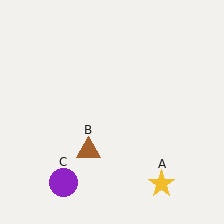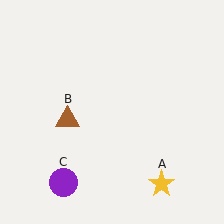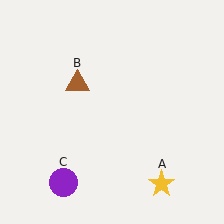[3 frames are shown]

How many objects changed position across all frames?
1 object changed position: brown triangle (object B).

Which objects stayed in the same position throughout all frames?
Yellow star (object A) and purple circle (object C) remained stationary.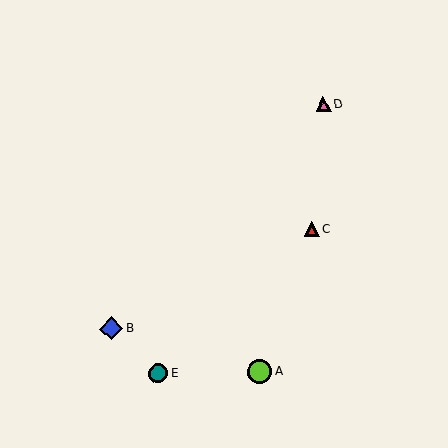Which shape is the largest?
The lime circle (labeled A) is the largest.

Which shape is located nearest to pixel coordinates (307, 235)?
The red triangle (labeled C) at (312, 229) is nearest to that location.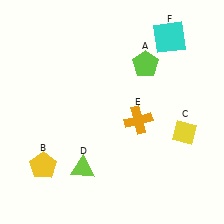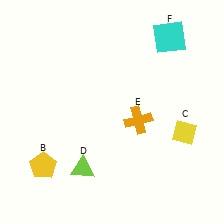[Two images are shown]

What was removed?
The lime pentagon (A) was removed in Image 2.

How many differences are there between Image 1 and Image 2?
There is 1 difference between the two images.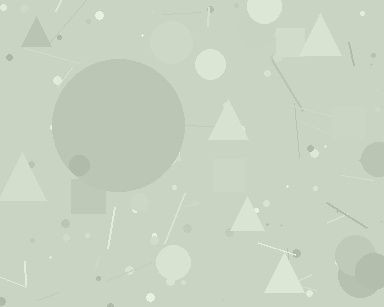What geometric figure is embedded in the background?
A circle is embedded in the background.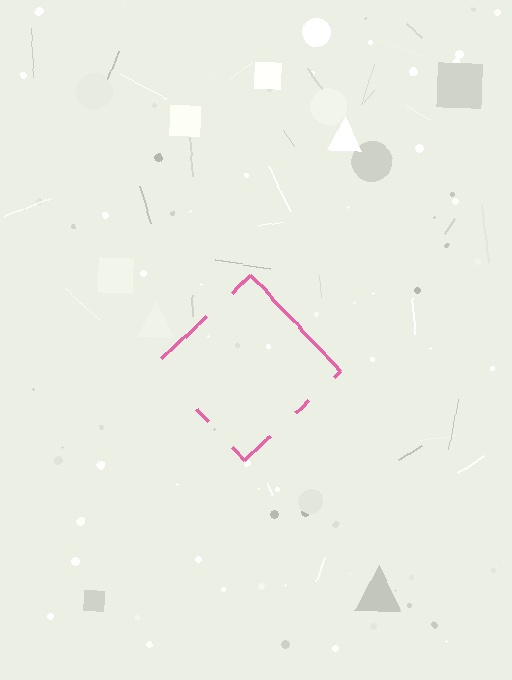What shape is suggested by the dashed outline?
The dashed outline suggests a diamond.